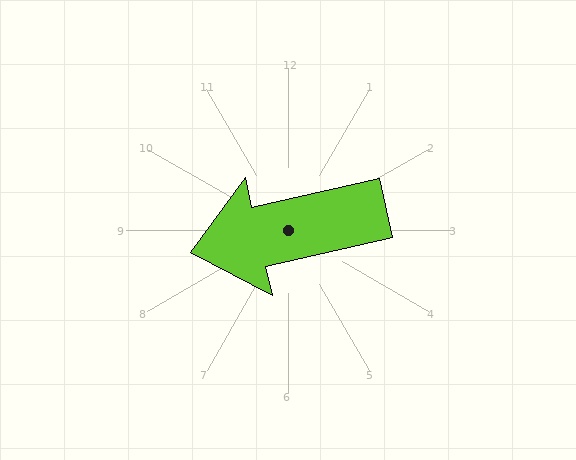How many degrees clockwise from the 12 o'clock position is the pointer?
Approximately 257 degrees.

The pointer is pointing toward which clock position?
Roughly 9 o'clock.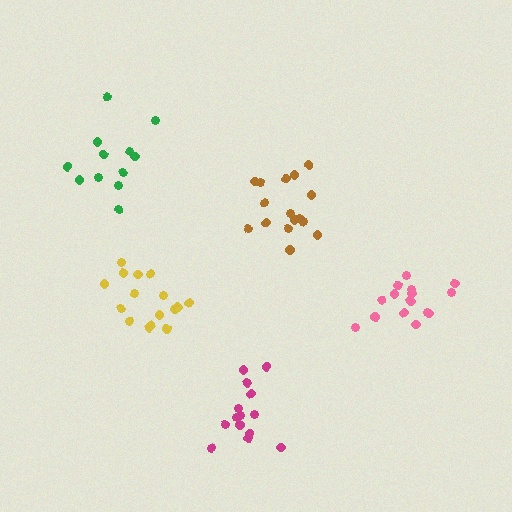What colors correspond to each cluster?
The clusters are colored: yellow, green, brown, magenta, pink.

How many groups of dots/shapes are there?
There are 5 groups.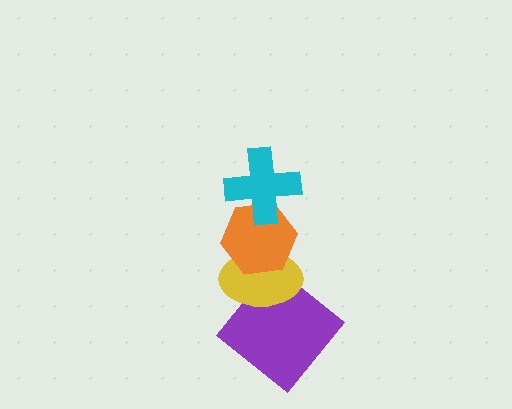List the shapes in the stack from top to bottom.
From top to bottom: the cyan cross, the orange hexagon, the yellow ellipse, the purple diamond.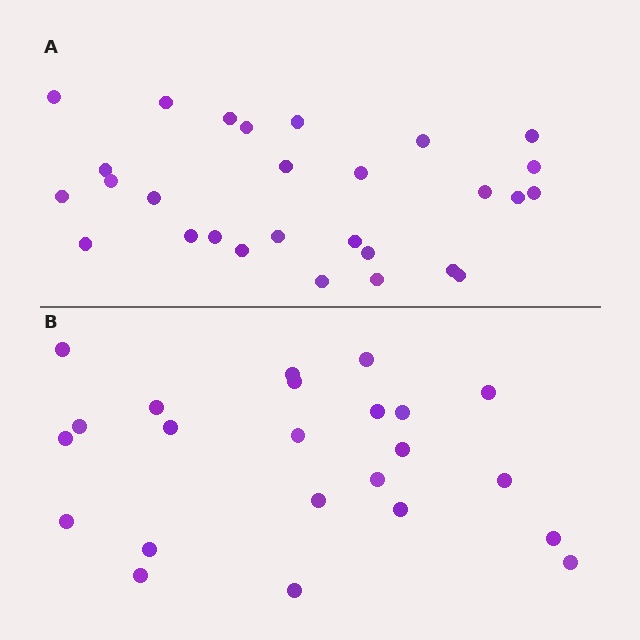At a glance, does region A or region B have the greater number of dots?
Region A (the top region) has more dots.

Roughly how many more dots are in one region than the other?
Region A has about 5 more dots than region B.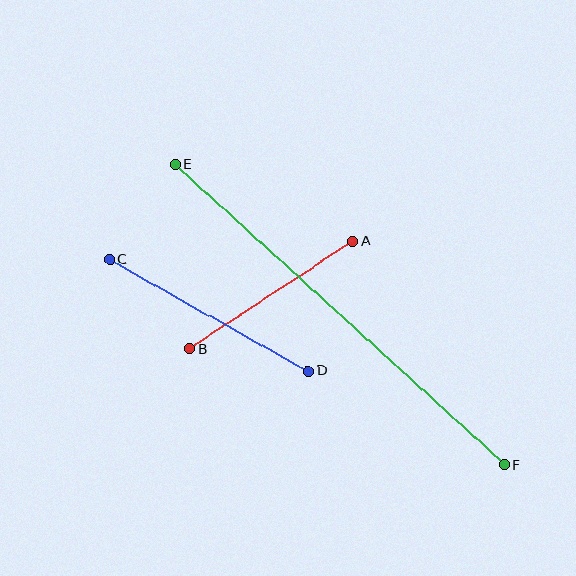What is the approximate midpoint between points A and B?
The midpoint is at approximately (271, 295) pixels.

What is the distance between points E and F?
The distance is approximately 446 pixels.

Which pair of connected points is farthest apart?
Points E and F are farthest apart.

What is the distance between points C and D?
The distance is approximately 228 pixels.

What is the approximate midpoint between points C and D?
The midpoint is at approximately (209, 315) pixels.